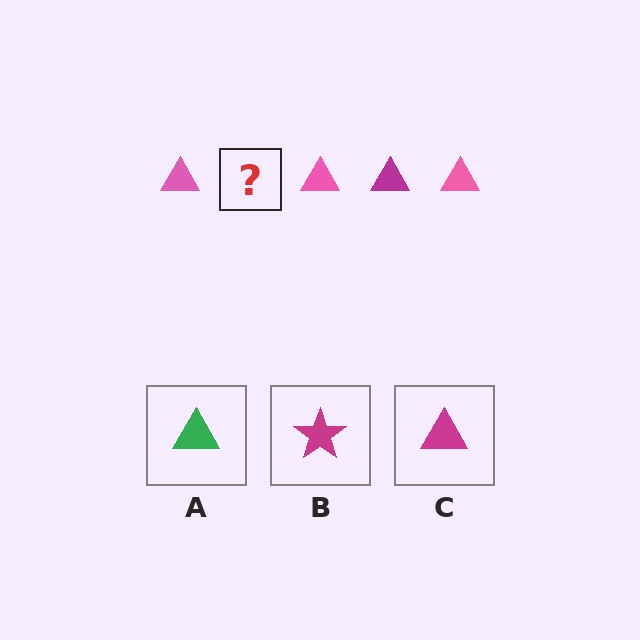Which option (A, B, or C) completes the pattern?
C.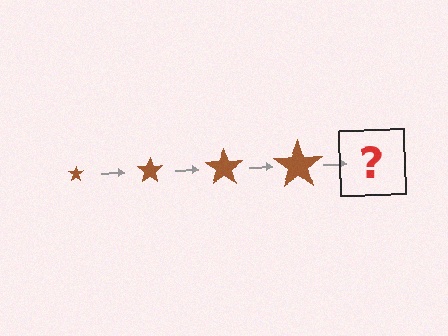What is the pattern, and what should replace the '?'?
The pattern is that the star gets progressively larger each step. The '?' should be a brown star, larger than the previous one.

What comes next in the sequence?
The next element should be a brown star, larger than the previous one.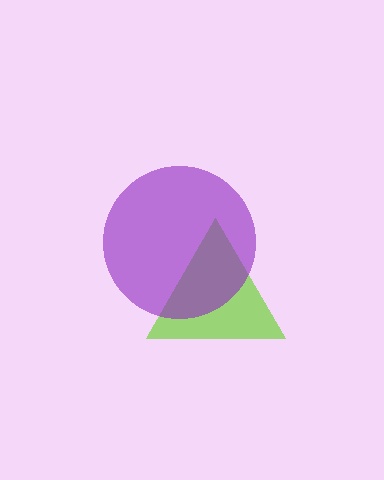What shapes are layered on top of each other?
The layered shapes are: a lime triangle, a purple circle.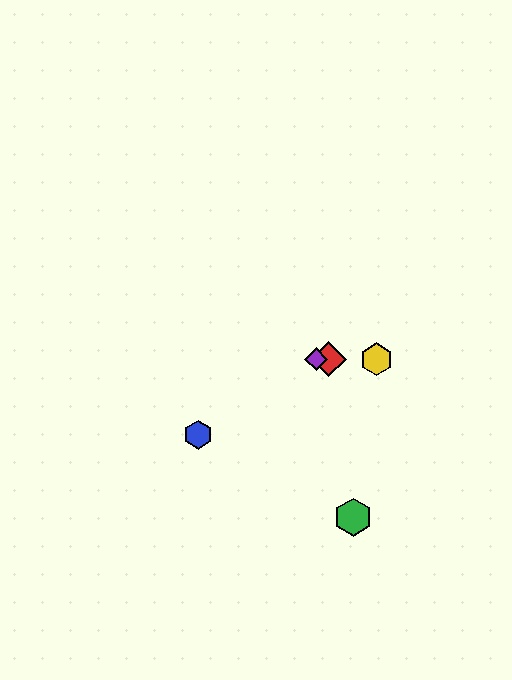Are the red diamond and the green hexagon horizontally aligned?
No, the red diamond is at y≈359 and the green hexagon is at y≈517.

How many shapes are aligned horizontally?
3 shapes (the red diamond, the yellow hexagon, the purple diamond) are aligned horizontally.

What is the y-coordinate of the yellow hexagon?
The yellow hexagon is at y≈359.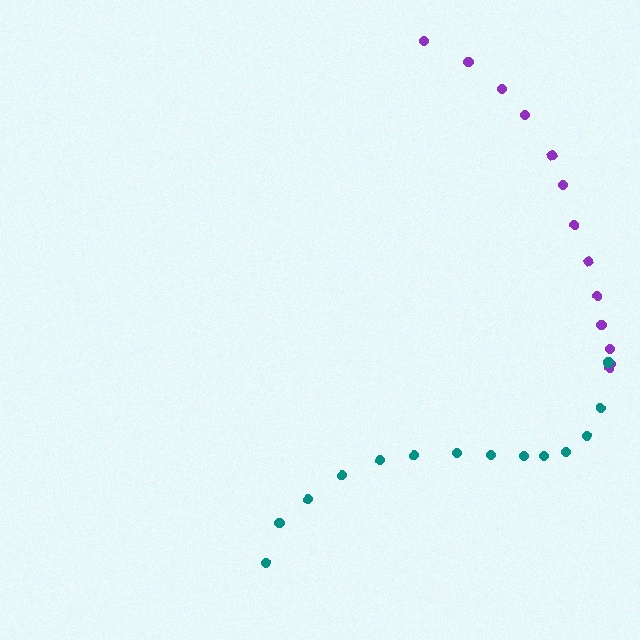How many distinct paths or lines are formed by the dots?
There are 2 distinct paths.